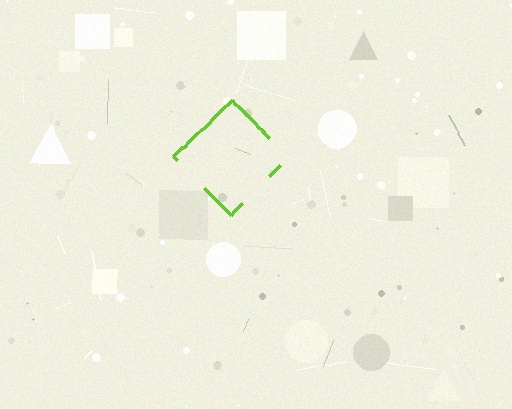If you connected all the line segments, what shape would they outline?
They would outline a diamond.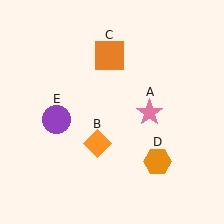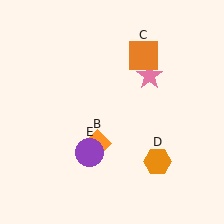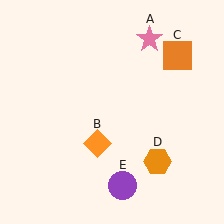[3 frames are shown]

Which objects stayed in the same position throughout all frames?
Orange diamond (object B) and orange hexagon (object D) remained stationary.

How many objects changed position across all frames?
3 objects changed position: pink star (object A), orange square (object C), purple circle (object E).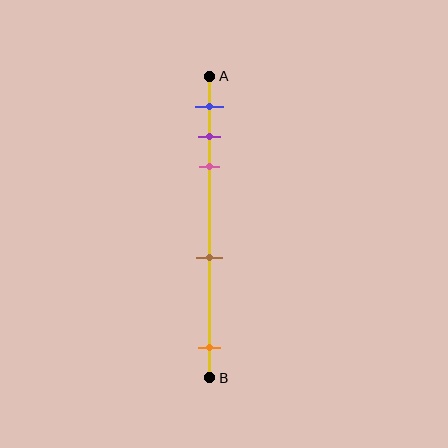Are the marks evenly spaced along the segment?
No, the marks are not evenly spaced.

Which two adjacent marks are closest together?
The purple and pink marks are the closest adjacent pair.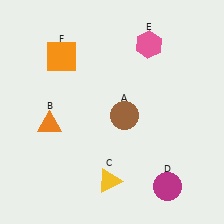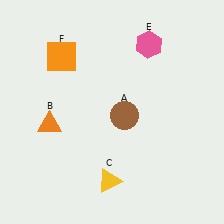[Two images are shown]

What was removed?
The magenta circle (D) was removed in Image 2.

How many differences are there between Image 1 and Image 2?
There is 1 difference between the two images.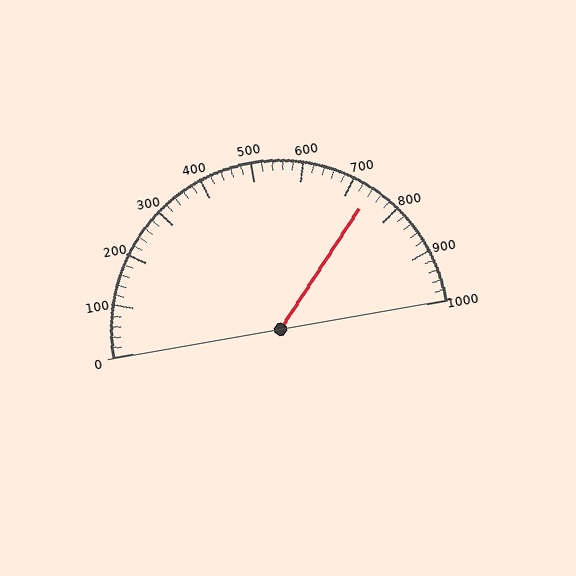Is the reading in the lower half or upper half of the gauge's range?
The reading is in the upper half of the range (0 to 1000).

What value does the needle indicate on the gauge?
The needle indicates approximately 740.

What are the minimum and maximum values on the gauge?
The gauge ranges from 0 to 1000.